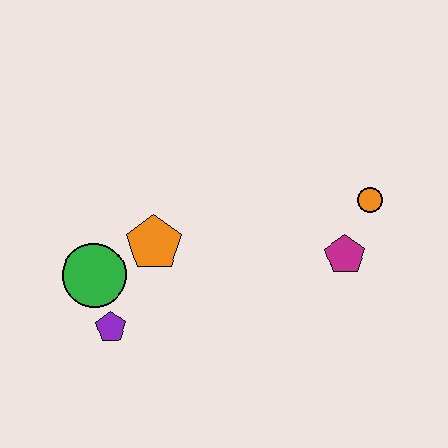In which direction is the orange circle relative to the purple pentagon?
The orange circle is to the right of the purple pentagon.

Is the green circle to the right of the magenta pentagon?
No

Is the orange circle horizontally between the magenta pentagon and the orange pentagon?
No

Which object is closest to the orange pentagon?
The green circle is closest to the orange pentagon.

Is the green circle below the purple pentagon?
No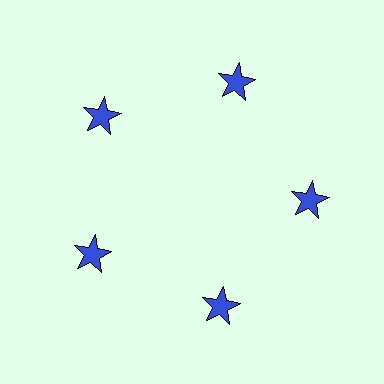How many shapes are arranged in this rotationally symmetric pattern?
There are 5 shapes, arranged in 5 groups of 1.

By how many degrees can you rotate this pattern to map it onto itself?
The pattern maps onto itself every 72 degrees of rotation.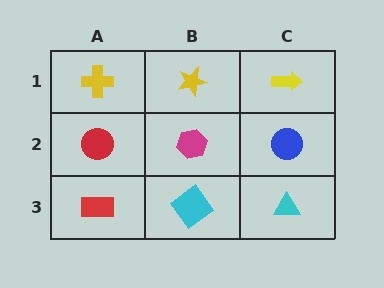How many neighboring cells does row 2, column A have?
3.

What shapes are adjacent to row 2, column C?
A yellow arrow (row 1, column C), a cyan triangle (row 3, column C), a magenta hexagon (row 2, column B).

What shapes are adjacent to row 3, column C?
A blue circle (row 2, column C), a cyan diamond (row 3, column B).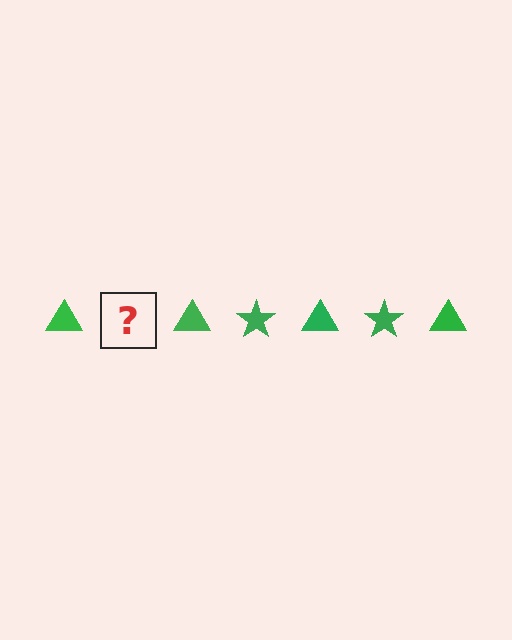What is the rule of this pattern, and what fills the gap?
The rule is that the pattern cycles through triangle, star shapes in green. The gap should be filled with a green star.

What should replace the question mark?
The question mark should be replaced with a green star.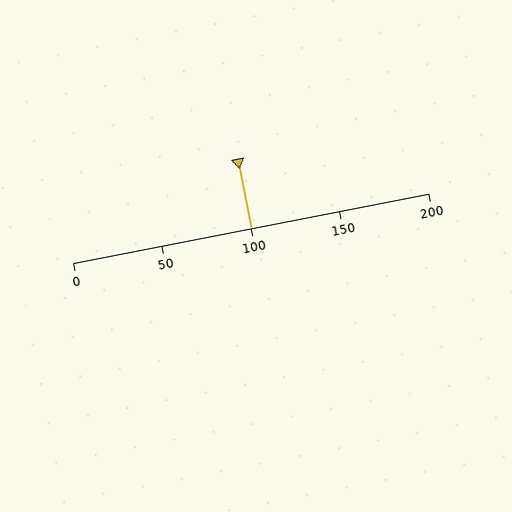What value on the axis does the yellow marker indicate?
The marker indicates approximately 100.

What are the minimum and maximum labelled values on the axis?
The axis runs from 0 to 200.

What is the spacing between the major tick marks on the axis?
The major ticks are spaced 50 apart.